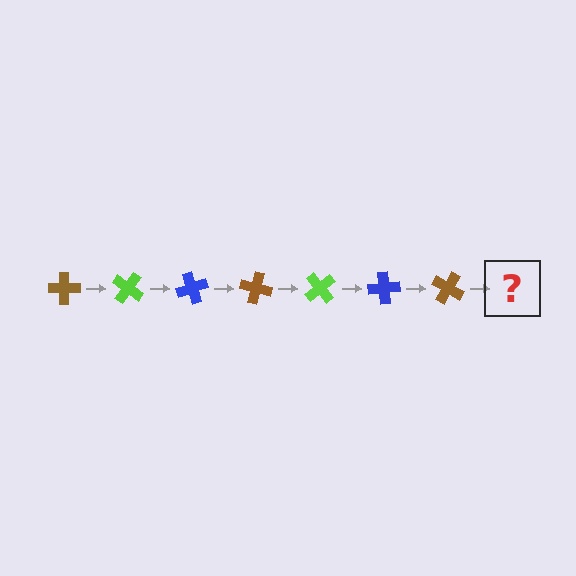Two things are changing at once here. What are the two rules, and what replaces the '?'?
The two rules are that it rotates 35 degrees each step and the color cycles through brown, lime, and blue. The '?' should be a lime cross, rotated 245 degrees from the start.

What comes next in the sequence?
The next element should be a lime cross, rotated 245 degrees from the start.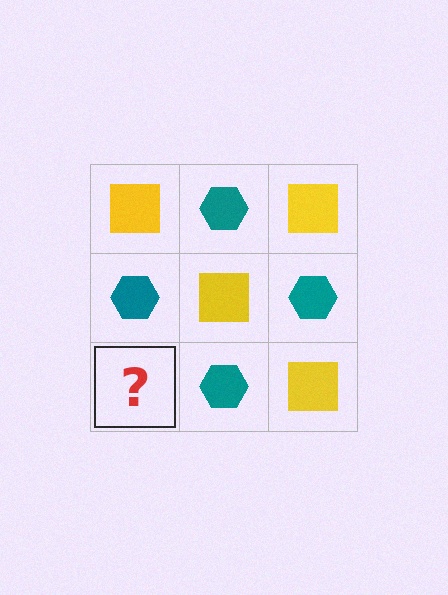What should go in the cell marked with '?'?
The missing cell should contain a yellow square.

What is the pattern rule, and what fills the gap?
The rule is that it alternates yellow square and teal hexagon in a checkerboard pattern. The gap should be filled with a yellow square.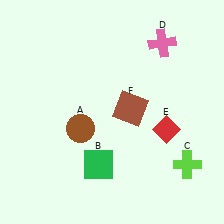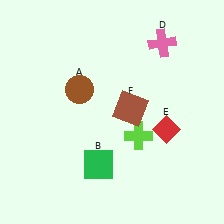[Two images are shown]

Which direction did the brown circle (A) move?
The brown circle (A) moved up.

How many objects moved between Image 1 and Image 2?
2 objects moved between the two images.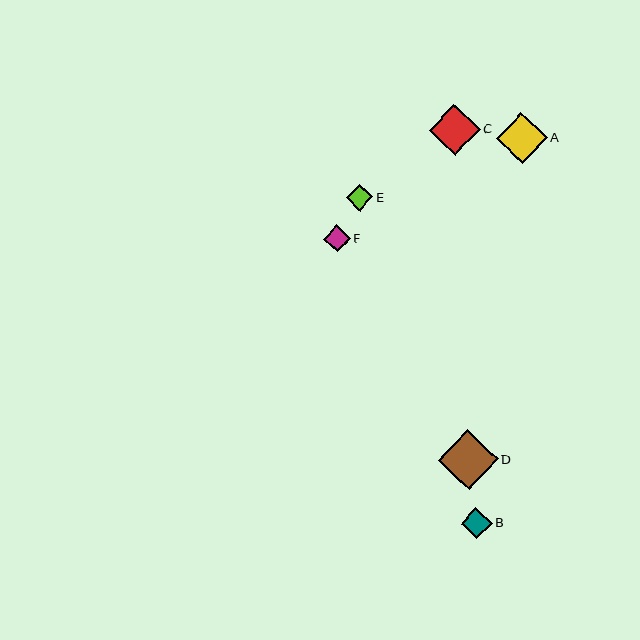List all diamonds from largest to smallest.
From largest to smallest: D, C, A, B, F, E.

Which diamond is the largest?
Diamond D is the largest with a size of approximately 60 pixels.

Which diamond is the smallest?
Diamond E is the smallest with a size of approximately 27 pixels.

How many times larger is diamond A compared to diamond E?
Diamond A is approximately 1.9 times the size of diamond E.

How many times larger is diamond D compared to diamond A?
Diamond D is approximately 1.2 times the size of diamond A.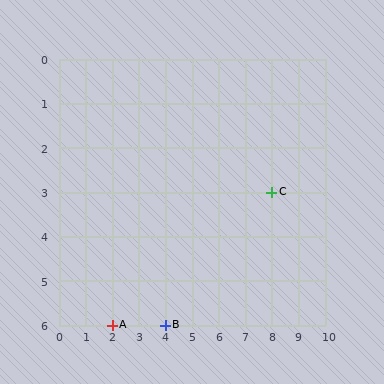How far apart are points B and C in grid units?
Points B and C are 4 columns and 3 rows apart (about 5.0 grid units diagonally).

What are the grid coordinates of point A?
Point A is at grid coordinates (2, 6).